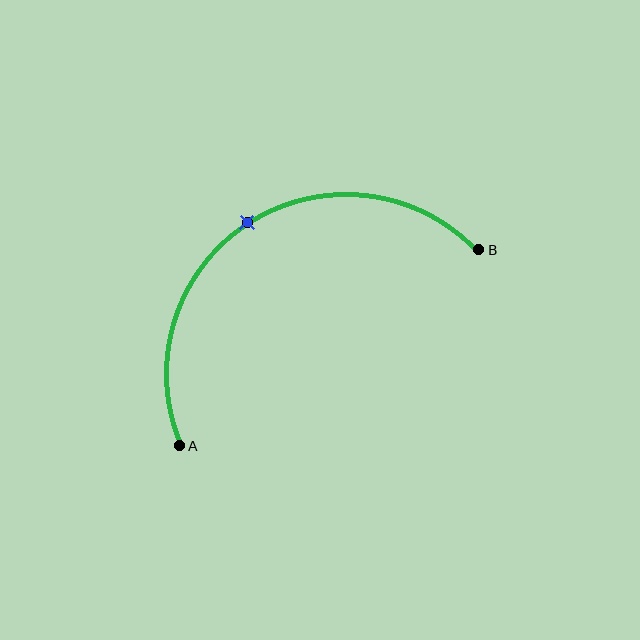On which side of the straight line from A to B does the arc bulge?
The arc bulges above the straight line connecting A and B.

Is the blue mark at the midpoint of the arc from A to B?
Yes. The blue mark lies on the arc at equal arc-length from both A and B — it is the arc midpoint.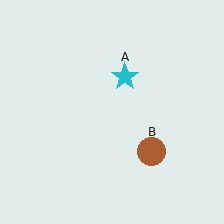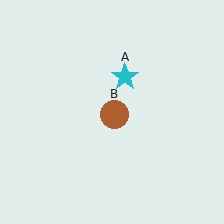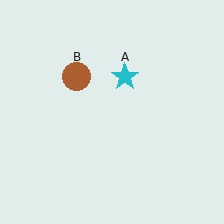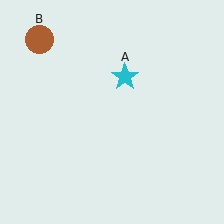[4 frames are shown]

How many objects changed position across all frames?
1 object changed position: brown circle (object B).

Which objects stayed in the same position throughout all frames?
Cyan star (object A) remained stationary.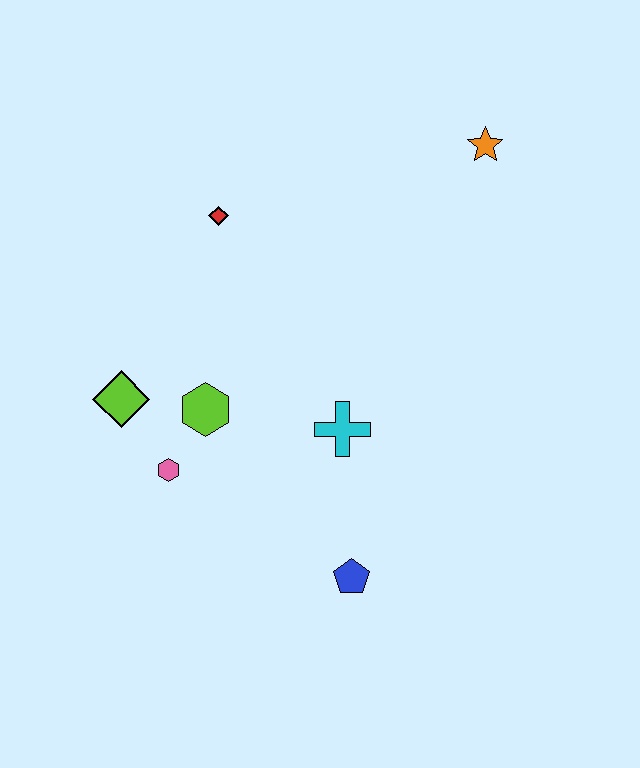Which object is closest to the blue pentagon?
The cyan cross is closest to the blue pentagon.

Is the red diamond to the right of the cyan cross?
No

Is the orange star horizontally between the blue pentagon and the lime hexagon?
No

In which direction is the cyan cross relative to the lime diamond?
The cyan cross is to the right of the lime diamond.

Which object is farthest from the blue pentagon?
The orange star is farthest from the blue pentagon.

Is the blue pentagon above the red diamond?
No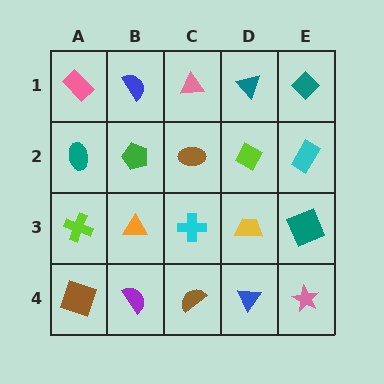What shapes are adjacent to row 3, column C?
A brown ellipse (row 2, column C), a brown semicircle (row 4, column C), an orange triangle (row 3, column B), a yellow trapezoid (row 3, column D).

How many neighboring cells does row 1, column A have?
2.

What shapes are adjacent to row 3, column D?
A lime diamond (row 2, column D), a blue triangle (row 4, column D), a cyan cross (row 3, column C), a teal square (row 3, column E).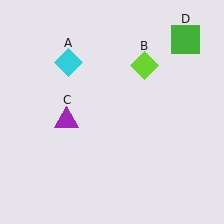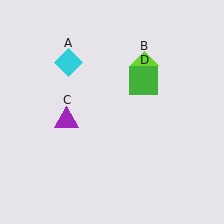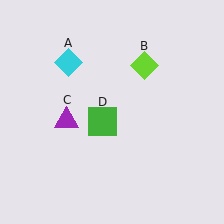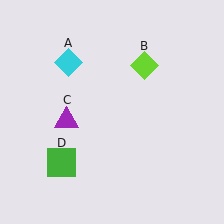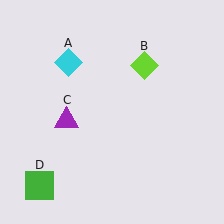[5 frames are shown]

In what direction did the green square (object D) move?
The green square (object D) moved down and to the left.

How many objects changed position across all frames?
1 object changed position: green square (object D).